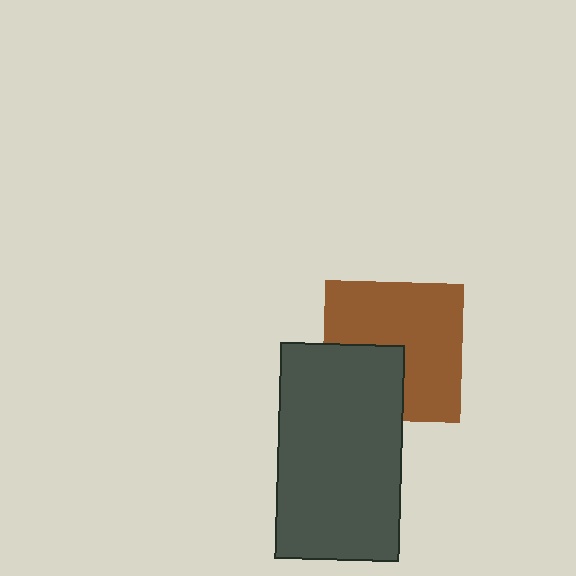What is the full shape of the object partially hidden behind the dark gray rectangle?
The partially hidden object is a brown square.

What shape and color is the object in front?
The object in front is a dark gray rectangle.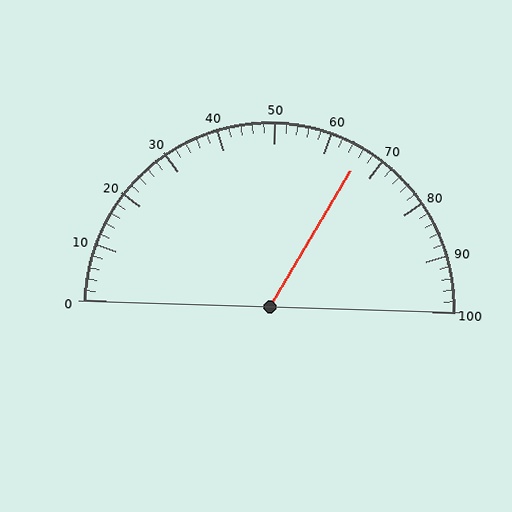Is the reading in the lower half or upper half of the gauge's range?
The reading is in the upper half of the range (0 to 100).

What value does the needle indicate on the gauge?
The needle indicates approximately 66.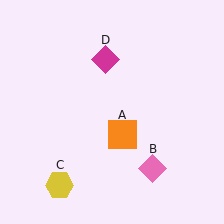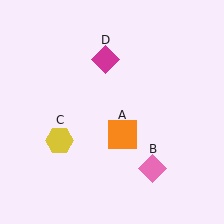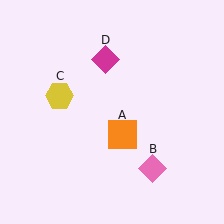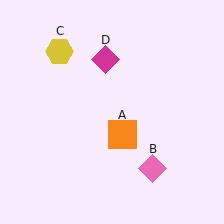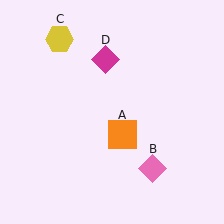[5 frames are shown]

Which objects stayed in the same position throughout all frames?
Orange square (object A) and pink diamond (object B) and magenta diamond (object D) remained stationary.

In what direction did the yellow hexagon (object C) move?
The yellow hexagon (object C) moved up.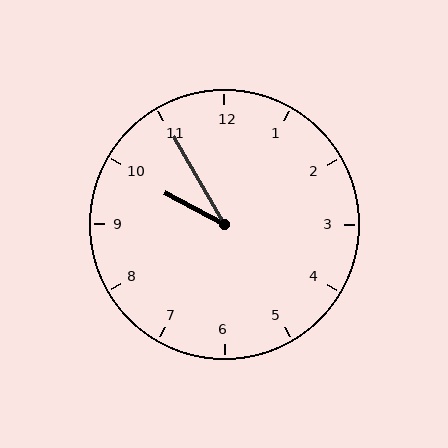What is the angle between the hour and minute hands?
Approximately 32 degrees.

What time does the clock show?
9:55.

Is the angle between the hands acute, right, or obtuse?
It is acute.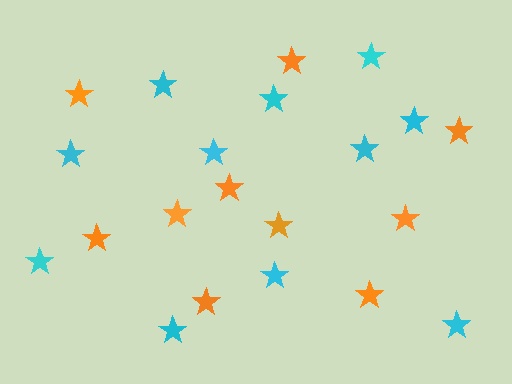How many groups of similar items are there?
There are 2 groups: one group of cyan stars (11) and one group of orange stars (10).